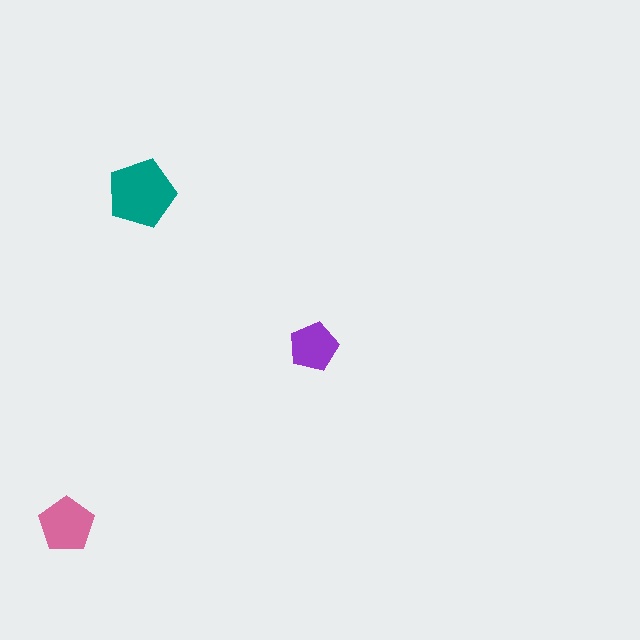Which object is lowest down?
The pink pentagon is bottommost.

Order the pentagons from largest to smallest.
the teal one, the pink one, the purple one.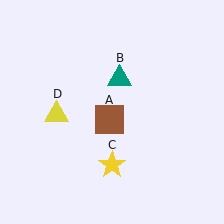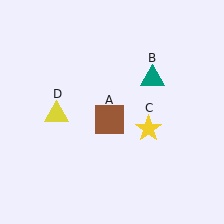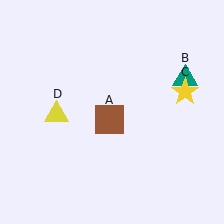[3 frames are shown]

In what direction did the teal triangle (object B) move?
The teal triangle (object B) moved right.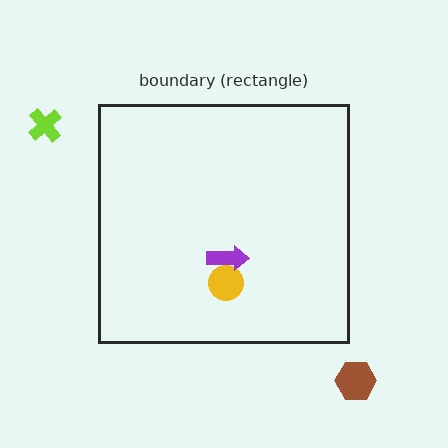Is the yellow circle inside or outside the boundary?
Inside.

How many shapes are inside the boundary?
2 inside, 2 outside.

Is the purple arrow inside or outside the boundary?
Inside.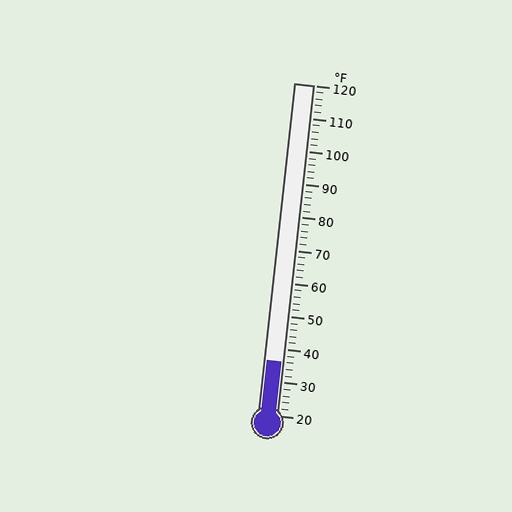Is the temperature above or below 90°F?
The temperature is below 90°F.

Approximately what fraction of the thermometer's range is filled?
The thermometer is filled to approximately 15% of its range.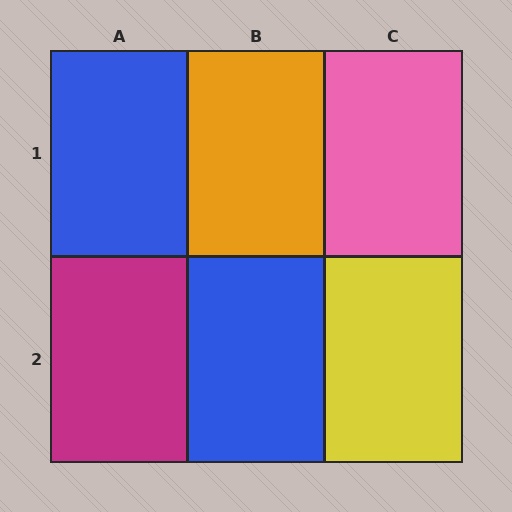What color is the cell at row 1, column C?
Pink.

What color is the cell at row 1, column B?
Orange.